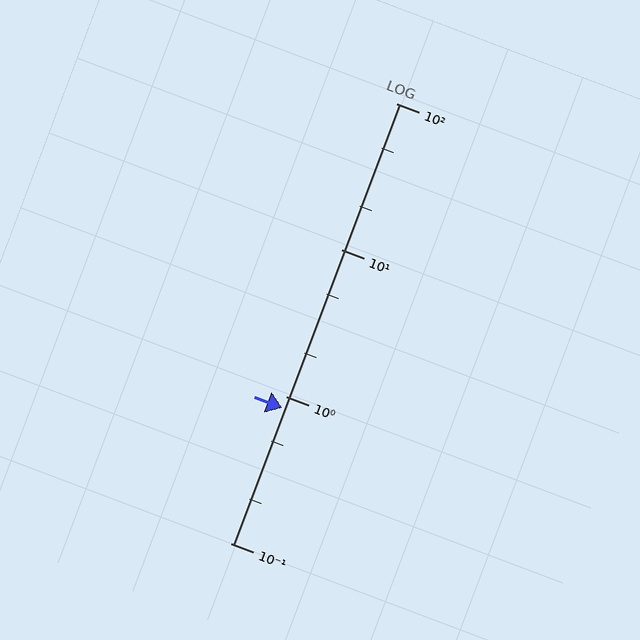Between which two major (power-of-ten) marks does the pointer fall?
The pointer is between 0.1 and 1.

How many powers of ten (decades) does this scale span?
The scale spans 3 decades, from 0.1 to 100.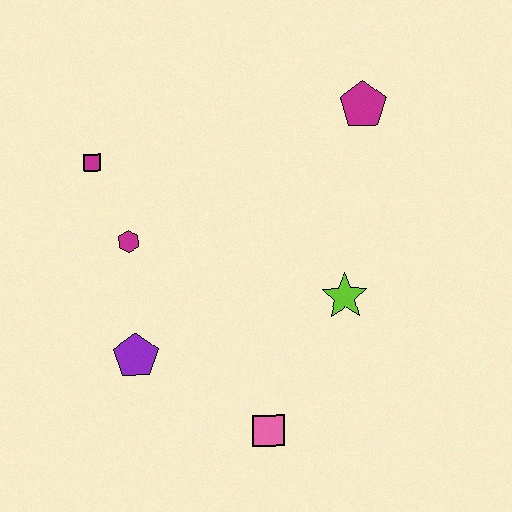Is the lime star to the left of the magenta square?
No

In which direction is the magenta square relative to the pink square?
The magenta square is above the pink square.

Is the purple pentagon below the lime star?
Yes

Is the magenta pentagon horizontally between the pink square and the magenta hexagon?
No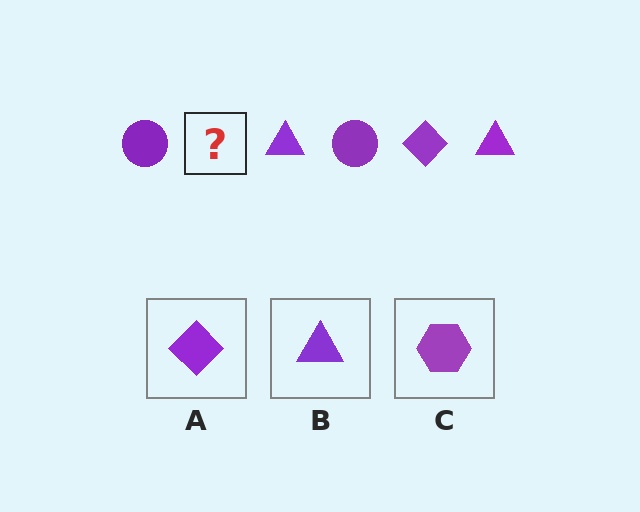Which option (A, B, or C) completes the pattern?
A.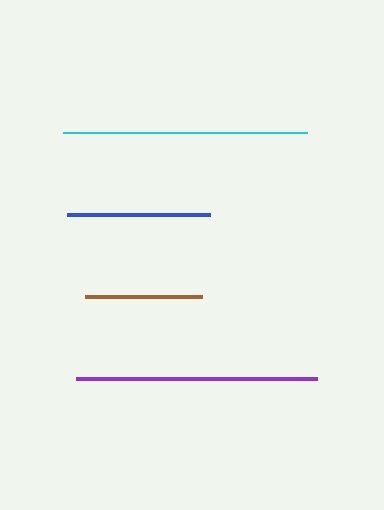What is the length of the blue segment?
The blue segment is approximately 143 pixels long.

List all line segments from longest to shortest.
From longest to shortest: cyan, purple, blue, brown.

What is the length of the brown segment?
The brown segment is approximately 117 pixels long.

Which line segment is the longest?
The cyan line is the longest at approximately 244 pixels.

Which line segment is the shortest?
The brown line is the shortest at approximately 117 pixels.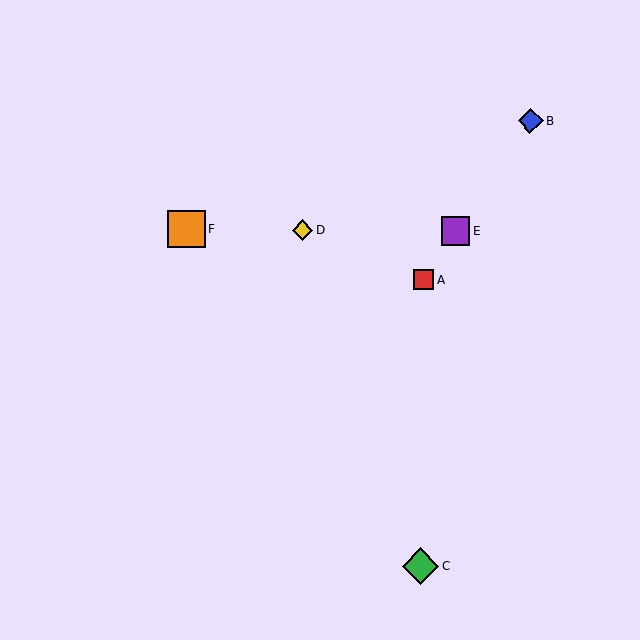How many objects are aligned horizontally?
3 objects (D, E, F) are aligned horizontally.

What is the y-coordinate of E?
Object E is at y≈231.